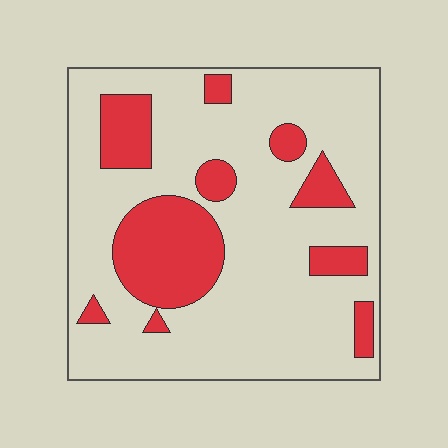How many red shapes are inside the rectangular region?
10.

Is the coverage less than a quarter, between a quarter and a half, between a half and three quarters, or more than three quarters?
Less than a quarter.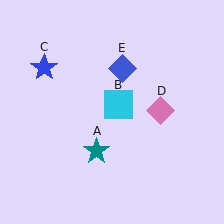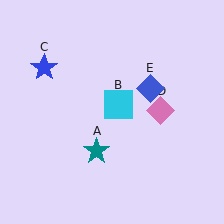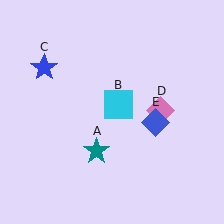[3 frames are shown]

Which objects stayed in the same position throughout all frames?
Teal star (object A) and cyan square (object B) and blue star (object C) and pink diamond (object D) remained stationary.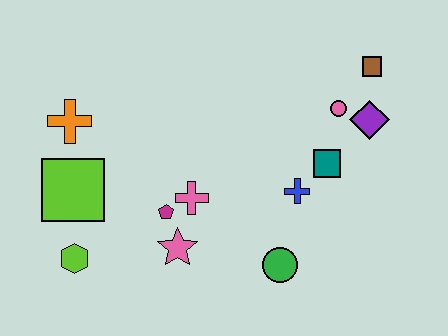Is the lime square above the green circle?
Yes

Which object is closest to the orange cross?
The lime square is closest to the orange cross.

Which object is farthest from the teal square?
The lime hexagon is farthest from the teal square.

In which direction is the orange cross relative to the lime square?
The orange cross is above the lime square.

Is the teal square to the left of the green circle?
No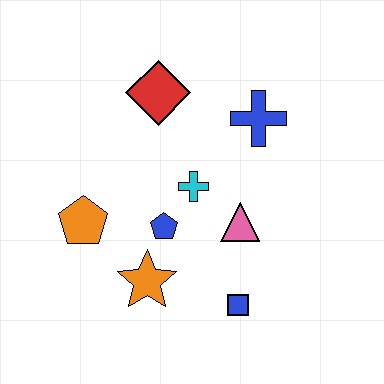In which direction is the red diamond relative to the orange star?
The red diamond is above the orange star.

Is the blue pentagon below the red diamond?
Yes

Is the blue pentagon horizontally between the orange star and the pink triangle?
Yes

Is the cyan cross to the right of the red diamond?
Yes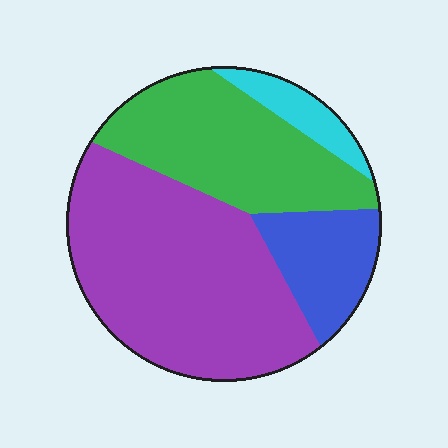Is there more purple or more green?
Purple.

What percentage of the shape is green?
Green takes up about one third (1/3) of the shape.